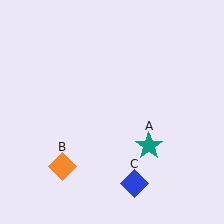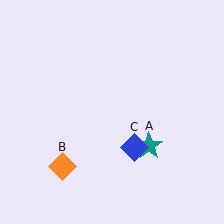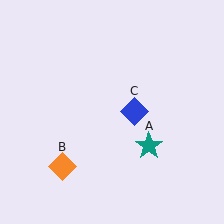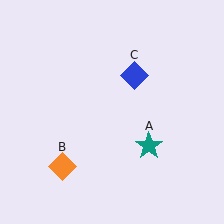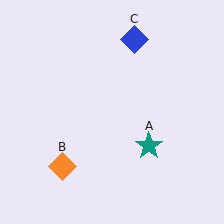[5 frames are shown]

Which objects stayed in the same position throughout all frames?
Teal star (object A) and orange diamond (object B) remained stationary.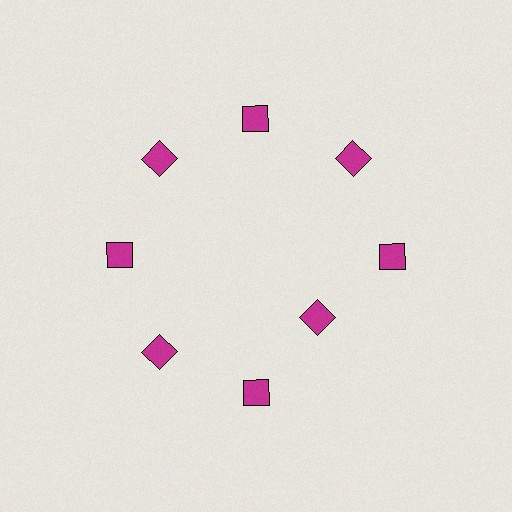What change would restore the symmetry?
The symmetry would be restored by moving it outward, back onto the ring so that all 8 diamonds sit at equal angles and equal distance from the center.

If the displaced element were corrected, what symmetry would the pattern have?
It would have 8-fold rotational symmetry — the pattern would map onto itself every 45 degrees.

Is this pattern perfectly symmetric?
No. The 8 magenta diamonds are arranged in a ring, but one element near the 4 o'clock position is pulled inward toward the center, breaking the 8-fold rotational symmetry.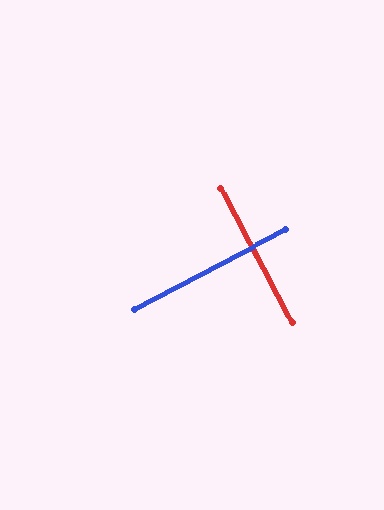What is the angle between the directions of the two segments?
Approximately 90 degrees.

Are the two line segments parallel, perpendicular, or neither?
Perpendicular — they meet at approximately 90°.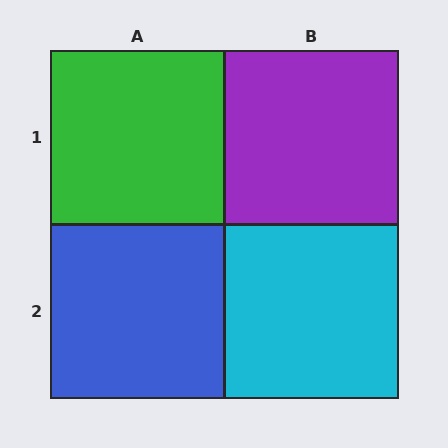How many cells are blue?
1 cell is blue.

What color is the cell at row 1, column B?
Purple.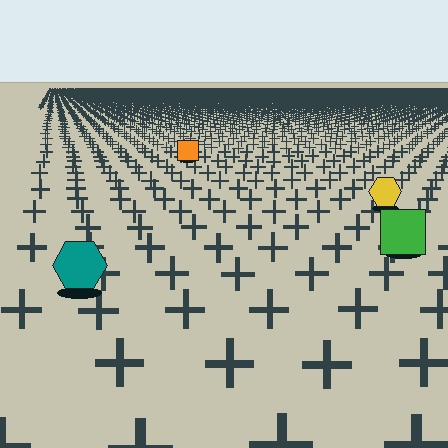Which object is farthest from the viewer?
The orange square is farthest from the viewer. It appears smaller and the ground texture around it is denser.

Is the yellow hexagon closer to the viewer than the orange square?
Yes. The yellow hexagon is closer — you can tell from the texture gradient: the ground texture is coarser near it.